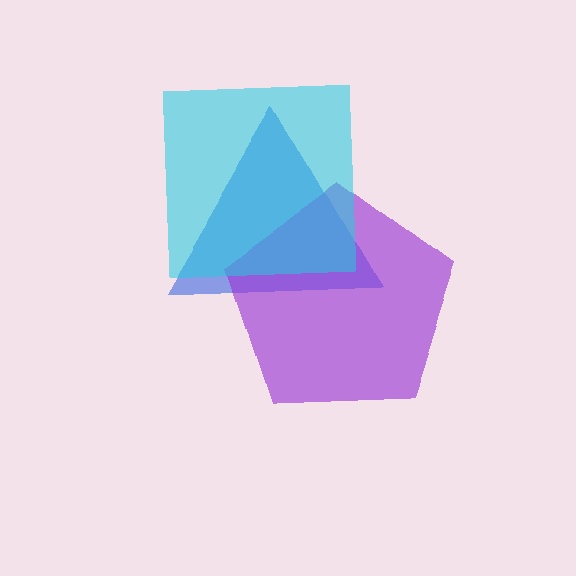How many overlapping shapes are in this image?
There are 3 overlapping shapes in the image.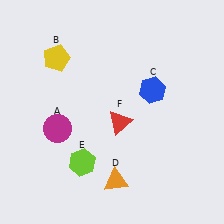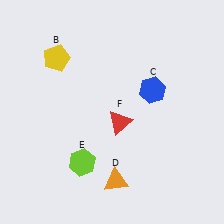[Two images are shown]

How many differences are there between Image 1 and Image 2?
There is 1 difference between the two images.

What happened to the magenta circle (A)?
The magenta circle (A) was removed in Image 2. It was in the bottom-left area of Image 1.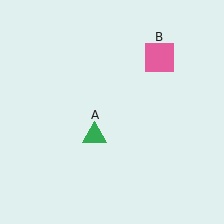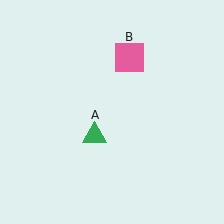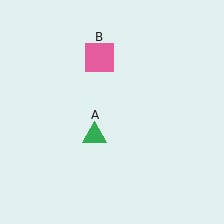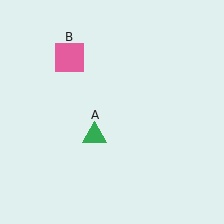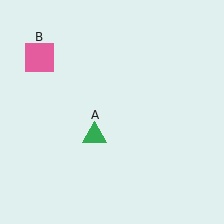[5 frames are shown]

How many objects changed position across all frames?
1 object changed position: pink square (object B).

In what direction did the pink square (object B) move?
The pink square (object B) moved left.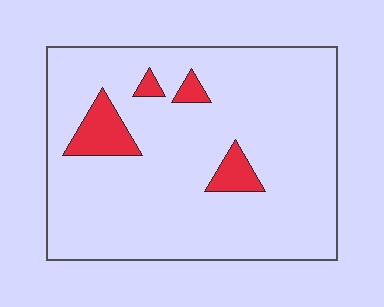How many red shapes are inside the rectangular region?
4.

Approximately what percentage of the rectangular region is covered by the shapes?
Approximately 10%.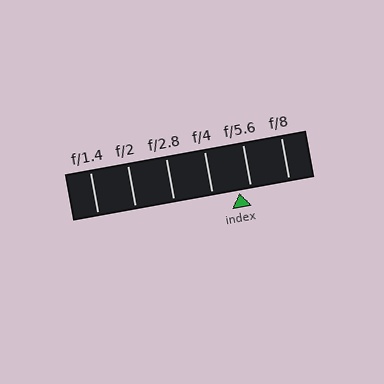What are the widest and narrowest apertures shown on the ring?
The widest aperture shown is f/1.4 and the narrowest is f/8.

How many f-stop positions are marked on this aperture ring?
There are 6 f-stop positions marked.